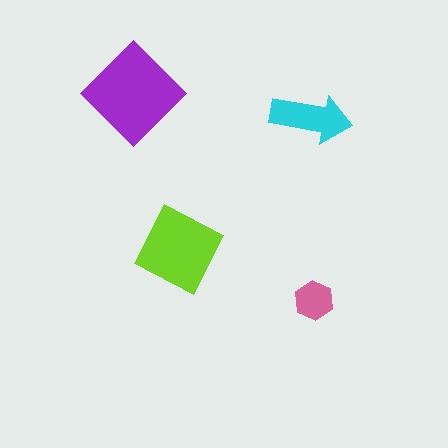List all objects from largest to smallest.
The purple diamond, the lime square, the cyan arrow, the pink hexagon.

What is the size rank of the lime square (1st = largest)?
2nd.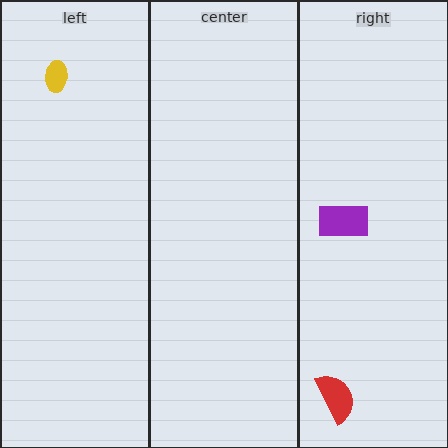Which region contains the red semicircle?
The right region.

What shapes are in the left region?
The yellow ellipse.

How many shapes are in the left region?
1.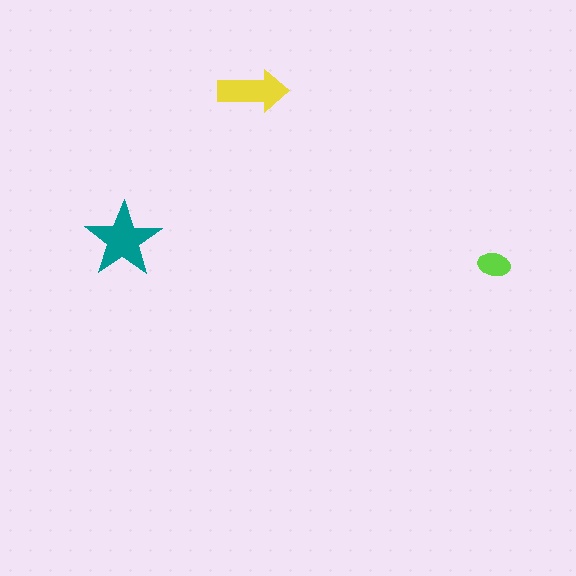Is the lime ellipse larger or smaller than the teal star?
Smaller.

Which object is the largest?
The teal star.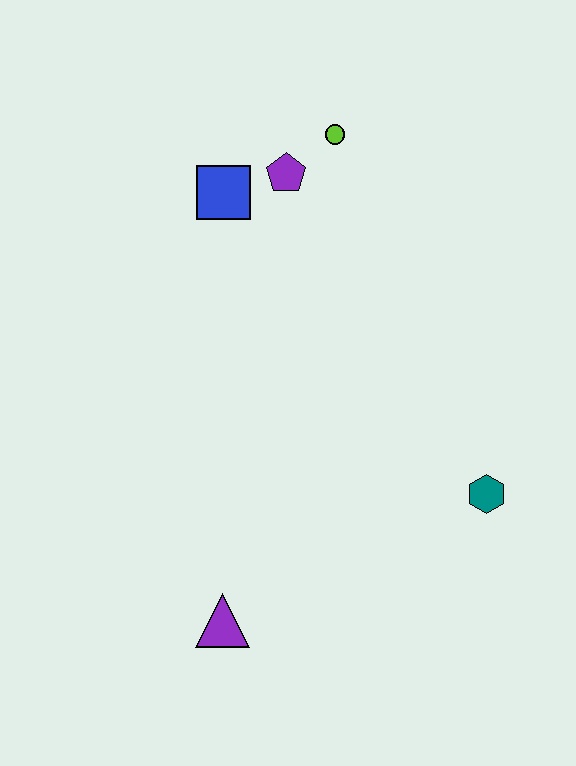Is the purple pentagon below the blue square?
No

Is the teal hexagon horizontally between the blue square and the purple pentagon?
No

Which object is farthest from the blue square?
The purple triangle is farthest from the blue square.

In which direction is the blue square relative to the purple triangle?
The blue square is above the purple triangle.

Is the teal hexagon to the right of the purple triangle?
Yes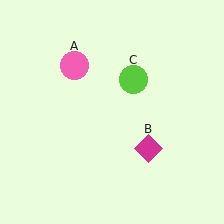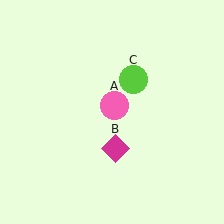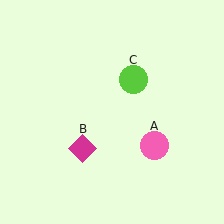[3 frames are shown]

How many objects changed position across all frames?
2 objects changed position: pink circle (object A), magenta diamond (object B).